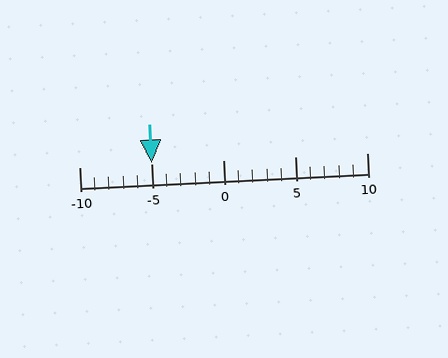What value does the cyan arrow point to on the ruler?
The cyan arrow points to approximately -5.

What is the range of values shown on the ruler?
The ruler shows values from -10 to 10.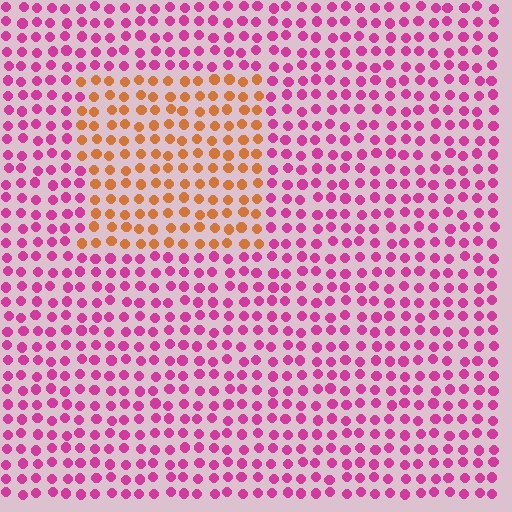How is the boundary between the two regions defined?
The boundary is defined purely by a slight shift in hue (about 63 degrees). Spacing, size, and orientation are identical on both sides.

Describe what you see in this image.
The image is filled with small magenta elements in a uniform arrangement. A rectangle-shaped region is visible where the elements are tinted to a slightly different hue, forming a subtle color boundary.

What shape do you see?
I see a rectangle.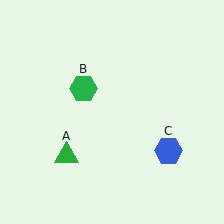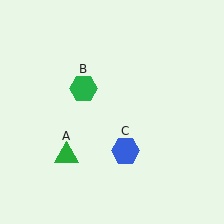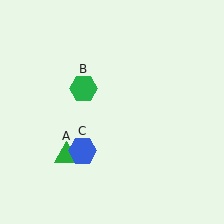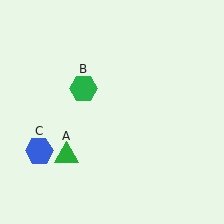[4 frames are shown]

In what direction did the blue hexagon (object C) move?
The blue hexagon (object C) moved left.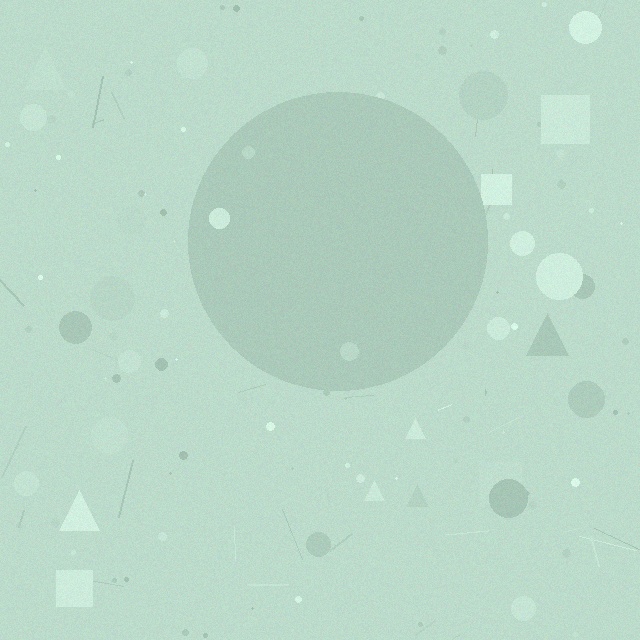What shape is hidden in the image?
A circle is hidden in the image.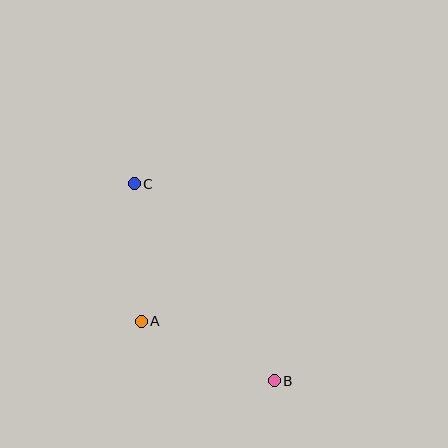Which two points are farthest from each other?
Points B and C are farthest from each other.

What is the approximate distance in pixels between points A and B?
The distance between A and B is approximately 146 pixels.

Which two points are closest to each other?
Points A and C are closest to each other.